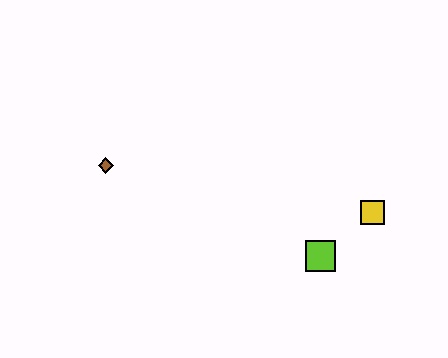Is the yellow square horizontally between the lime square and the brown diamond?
No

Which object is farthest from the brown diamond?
The yellow square is farthest from the brown diamond.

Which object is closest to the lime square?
The yellow square is closest to the lime square.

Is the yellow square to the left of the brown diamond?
No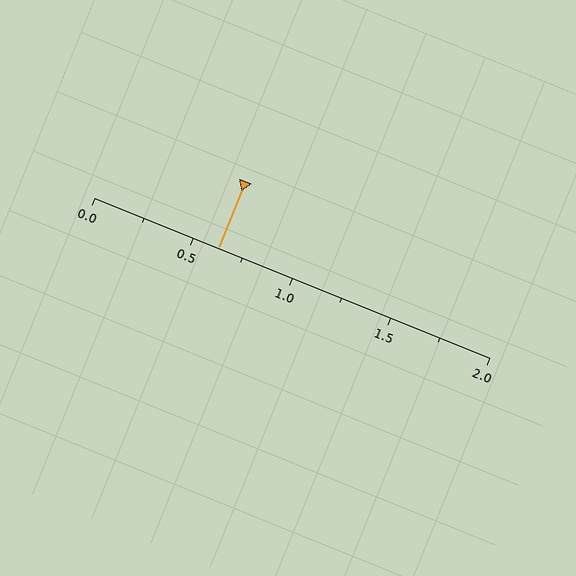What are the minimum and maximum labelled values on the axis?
The axis runs from 0.0 to 2.0.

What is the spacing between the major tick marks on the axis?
The major ticks are spaced 0.5 apart.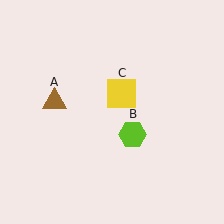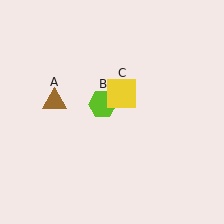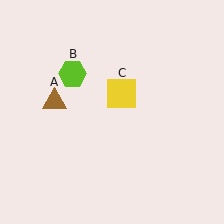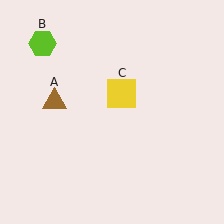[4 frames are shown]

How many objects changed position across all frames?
1 object changed position: lime hexagon (object B).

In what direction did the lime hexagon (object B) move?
The lime hexagon (object B) moved up and to the left.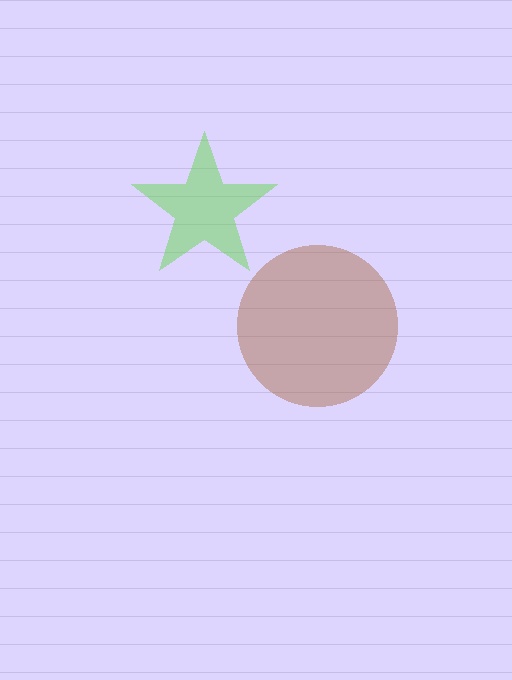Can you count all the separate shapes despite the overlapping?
Yes, there are 2 separate shapes.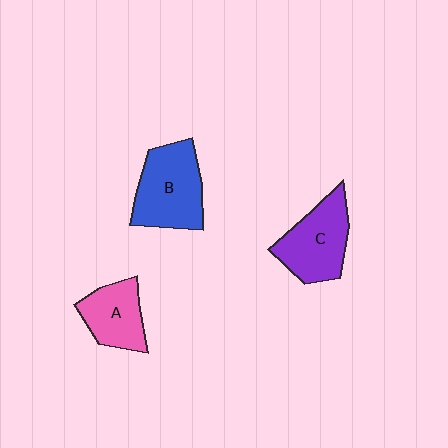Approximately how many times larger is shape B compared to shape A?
Approximately 1.4 times.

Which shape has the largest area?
Shape B (blue).